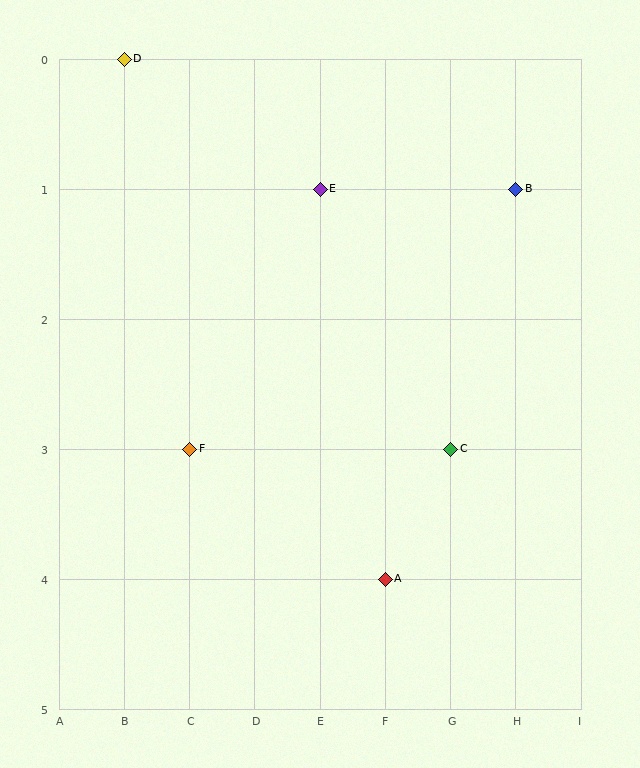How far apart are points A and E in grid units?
Points A and E are 1 column and 3 rows apart (about 3.2 grid units diagonally).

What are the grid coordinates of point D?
Point D is at grid coordinates (B, 0).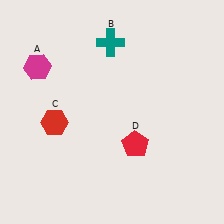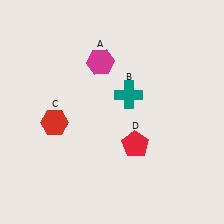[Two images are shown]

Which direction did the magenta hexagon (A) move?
The magenta hexagon (A) moved right.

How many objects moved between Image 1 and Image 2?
2 objects moved between the two images.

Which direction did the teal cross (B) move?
The teal cross (B) moved down.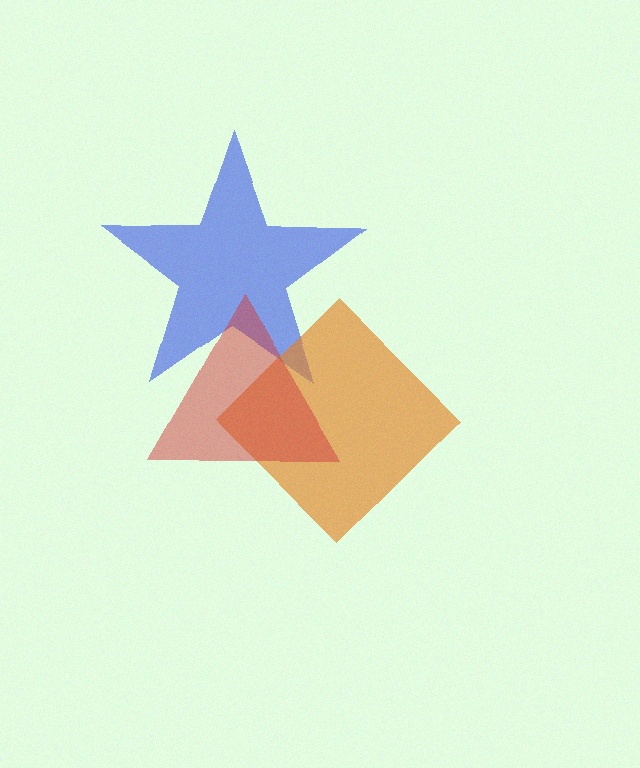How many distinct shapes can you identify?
There are 3 distinct shapes: a blue star, an orange diamond, a red triangle.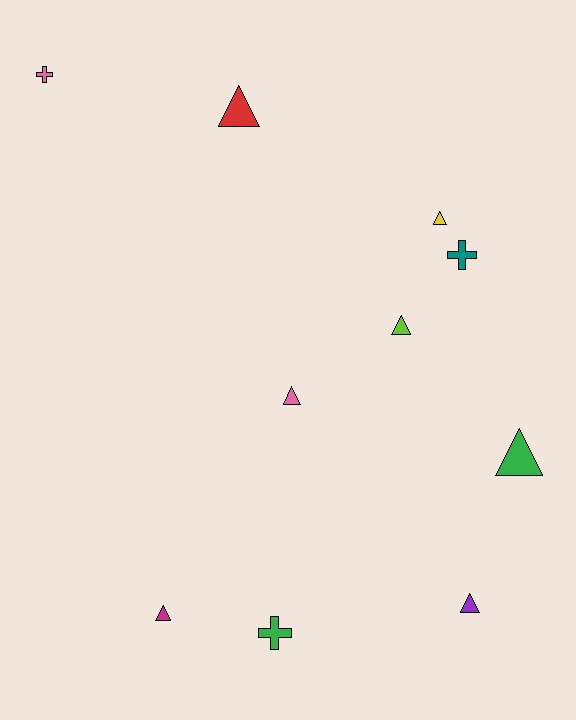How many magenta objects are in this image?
There is 1 magenta object.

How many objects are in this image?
There are 10 objects.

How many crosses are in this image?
There are 3 crosses.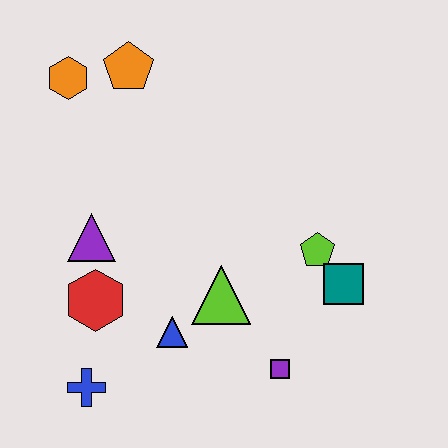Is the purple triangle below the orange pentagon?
Yes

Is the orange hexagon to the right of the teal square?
No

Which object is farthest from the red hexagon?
The teal square is farthest from the red hexagon.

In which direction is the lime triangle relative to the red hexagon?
The lime triangle is to the right of the red hexagon.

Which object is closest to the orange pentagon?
The orange hexagon is closest to the orange pentagon.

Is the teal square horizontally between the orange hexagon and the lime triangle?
No